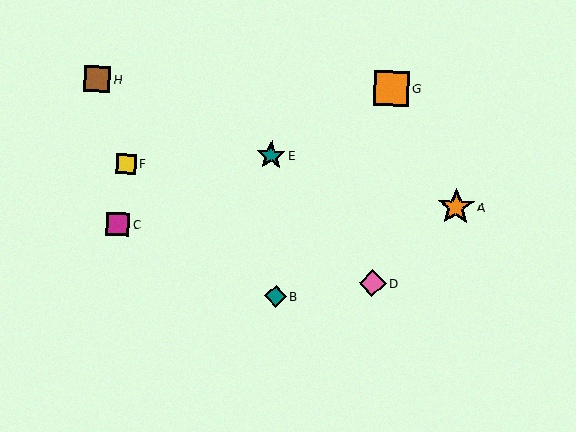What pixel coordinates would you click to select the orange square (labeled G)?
Click at (392, 88) to select the orange square G.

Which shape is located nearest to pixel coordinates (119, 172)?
The yellow square (labeled F) at (126, 164) is nearest to that location.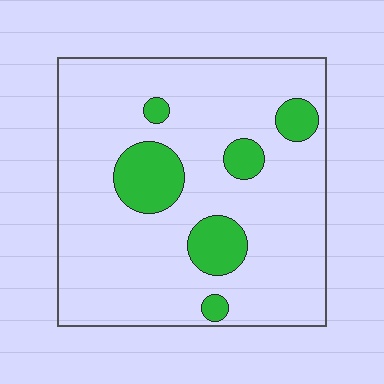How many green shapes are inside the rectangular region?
6.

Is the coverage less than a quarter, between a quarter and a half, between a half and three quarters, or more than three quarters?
Less than a quarter.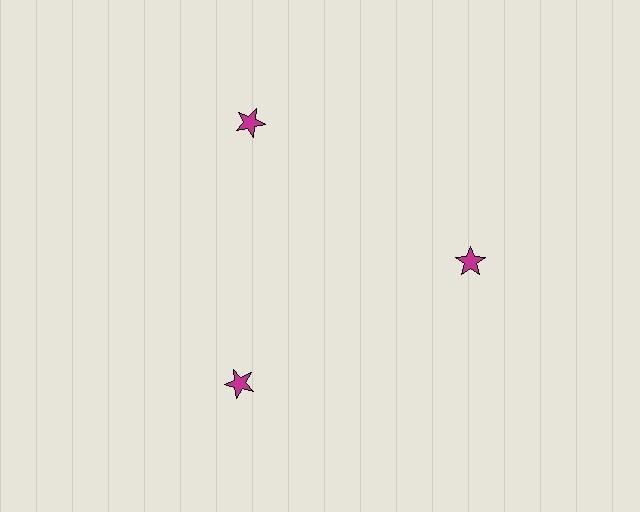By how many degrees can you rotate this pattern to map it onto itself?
The pattern maps onto itself every 120 degrees of rotation.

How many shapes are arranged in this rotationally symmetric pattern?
There are 3 shapes, arranged in 3 groups of 1.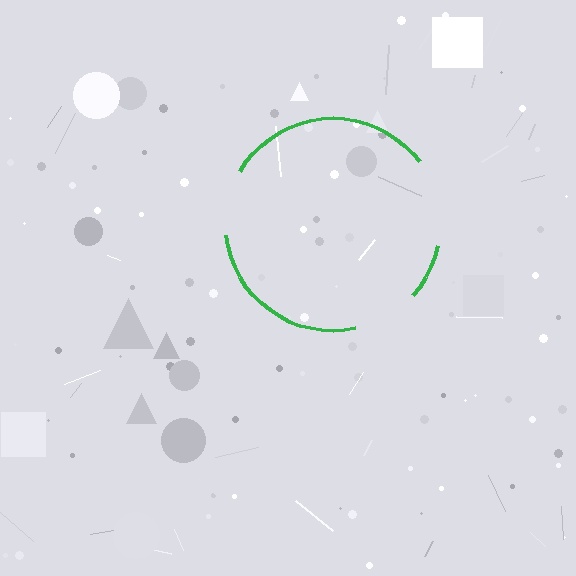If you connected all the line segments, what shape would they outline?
They would outline a circle.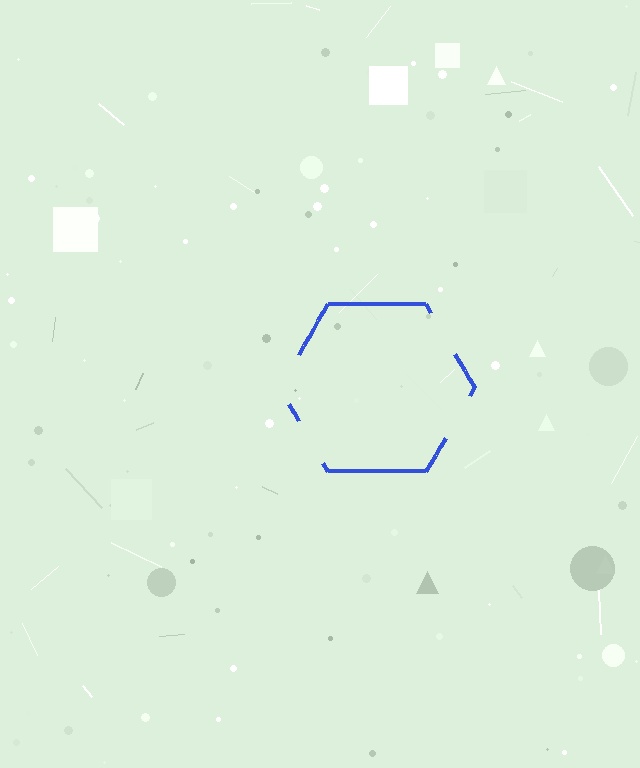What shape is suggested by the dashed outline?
The dashed outline suggests a hexagon.